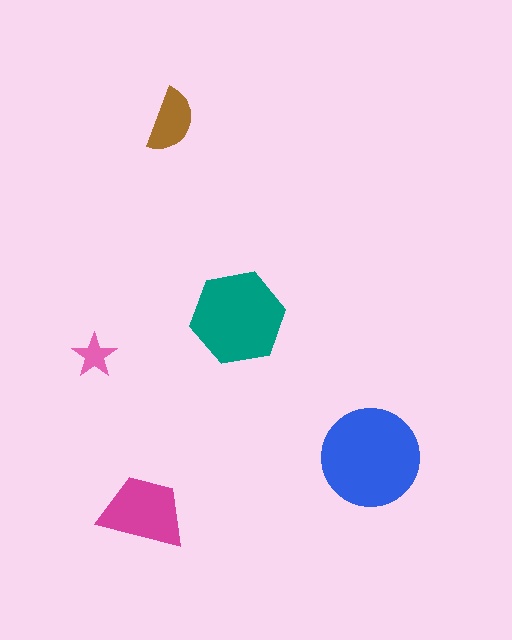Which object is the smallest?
The pink star.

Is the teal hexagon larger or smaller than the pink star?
Larger.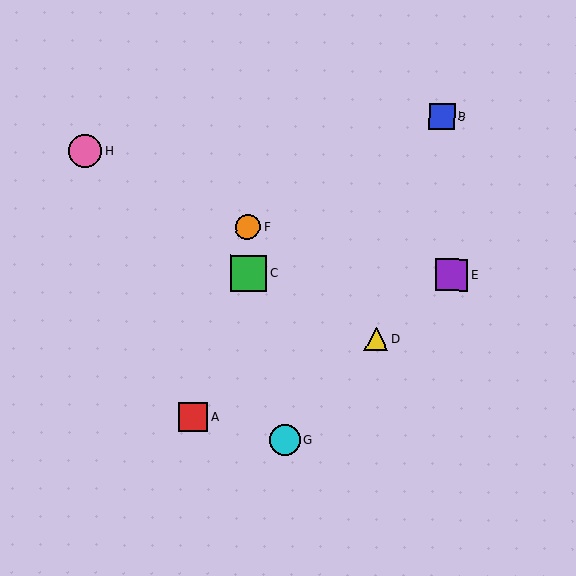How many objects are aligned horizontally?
2 objects (C, E) are aligned horizontally.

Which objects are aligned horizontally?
Objects C, E are aligned horizontally.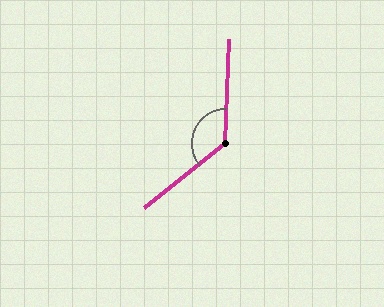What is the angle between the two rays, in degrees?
Approximately 131 degrees.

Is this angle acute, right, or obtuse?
It is obtuse.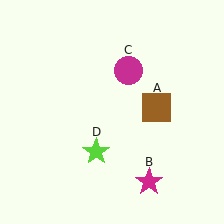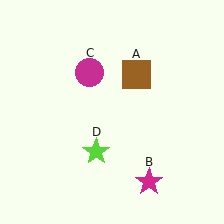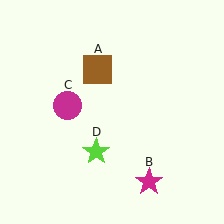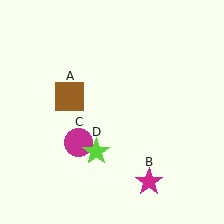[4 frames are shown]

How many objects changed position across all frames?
2 objects changed position: brown square (object A), magenta circle (object C).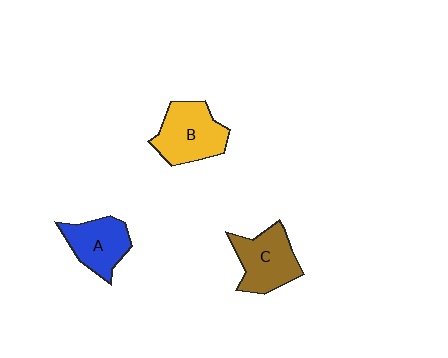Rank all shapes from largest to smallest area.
From largest to smallest: B (yellow), C (brown), A (blue).